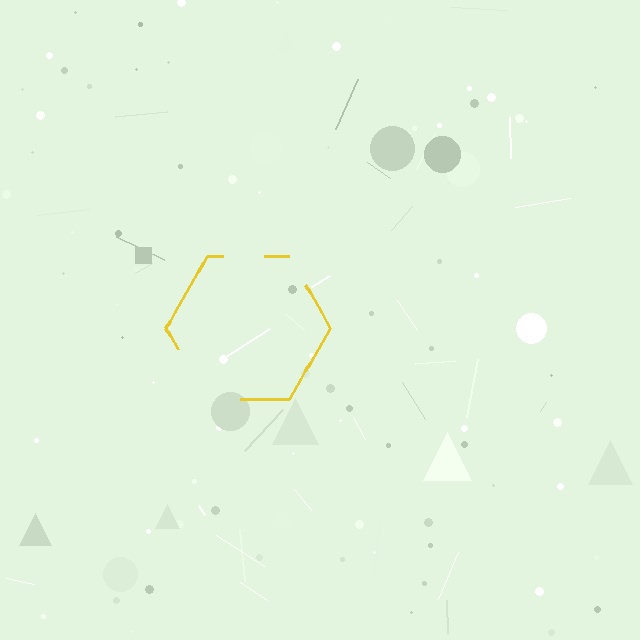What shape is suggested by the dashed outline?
The dashed outline suggests a hexagon.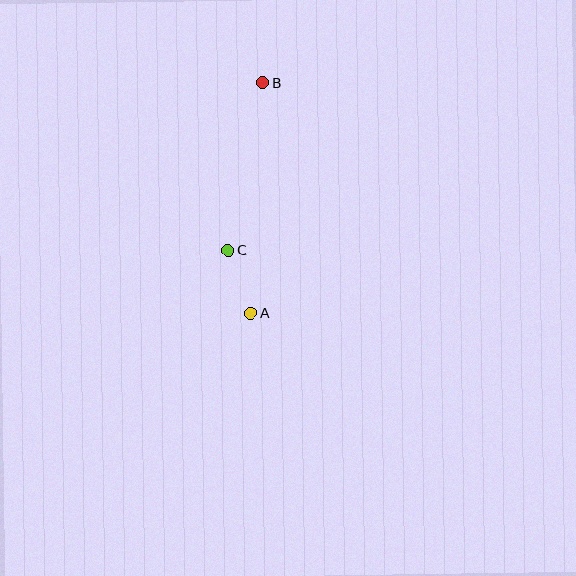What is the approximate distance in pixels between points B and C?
The distance between B and C is approximately 171 pixels.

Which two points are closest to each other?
Points A and C are closest to each other.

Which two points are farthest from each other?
Points A and B are farthest from each other.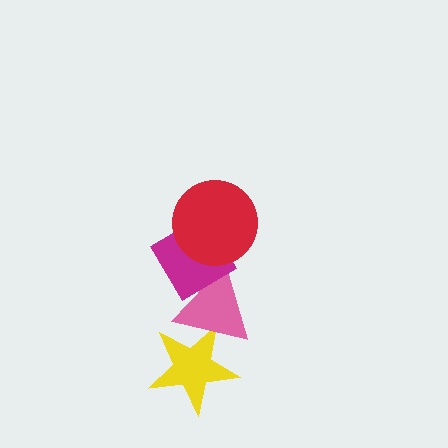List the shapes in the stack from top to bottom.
From top to bottom: the red circle, the magenta diamond, the pink triangle, the yellow star.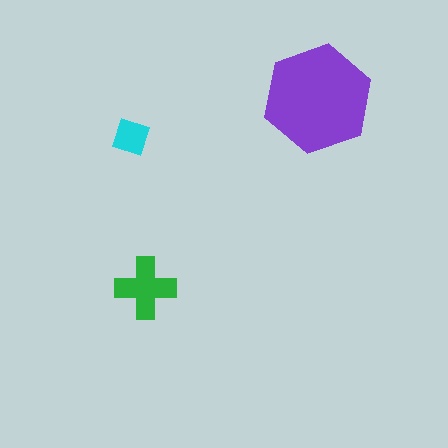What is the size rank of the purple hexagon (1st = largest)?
1st.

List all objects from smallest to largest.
The cyan square, the green cross, the purple hexagon.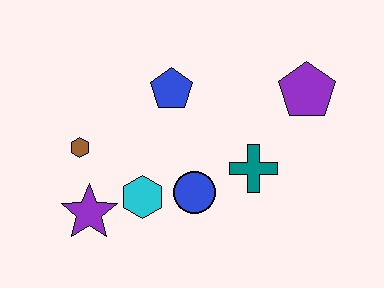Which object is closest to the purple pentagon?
The teal cross is closest to the purple pentagon.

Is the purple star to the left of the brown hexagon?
No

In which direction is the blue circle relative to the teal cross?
The blue circle is to the left of the teal cross.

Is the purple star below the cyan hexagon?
Yes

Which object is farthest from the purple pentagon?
The purple star is farthest from the purple pentagon.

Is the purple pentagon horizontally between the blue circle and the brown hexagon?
No